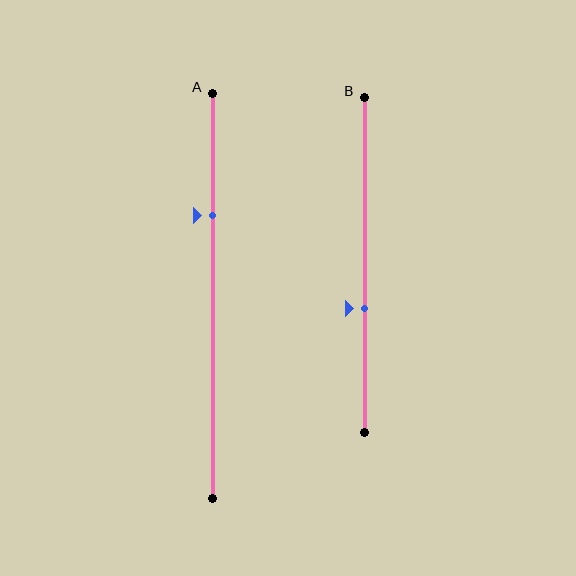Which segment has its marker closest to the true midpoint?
Segment B has its marker closest to the true midpoint.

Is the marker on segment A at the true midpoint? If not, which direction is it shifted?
No, the marker on segment A is shifted upward by about 20% of the segment length.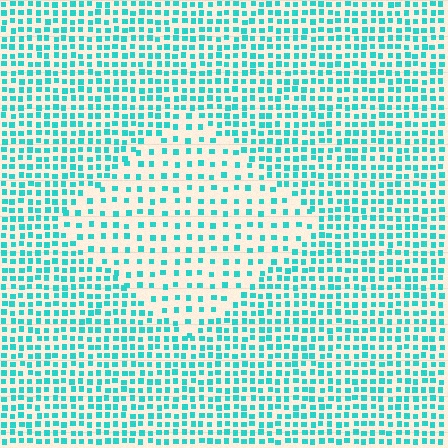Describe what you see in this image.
The image contains small cyan elements arranged at two different densities. A diamond-shaped region is visible where the elements are less densely packed than the surrounding area.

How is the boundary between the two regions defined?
The boundary is defined by a change in element density (approximately 2.0x ratio). All elements are the same color, size, and shape.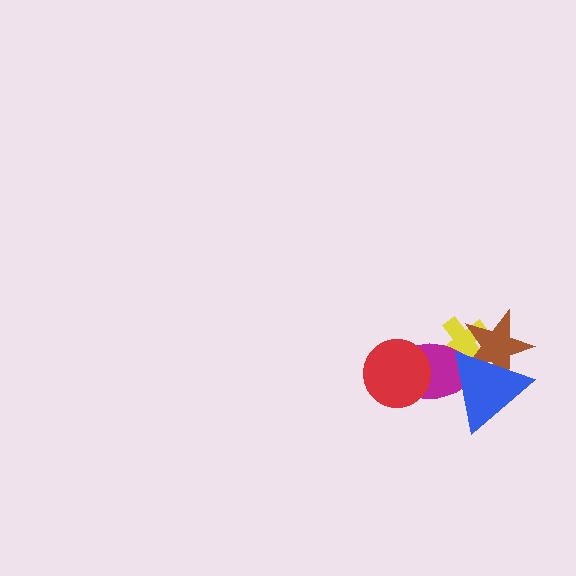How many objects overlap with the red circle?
1 object overlaps with the red circle.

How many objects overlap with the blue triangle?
3 objects overlap with the blue triangle.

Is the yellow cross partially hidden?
Yes, it is partially covered by another shape.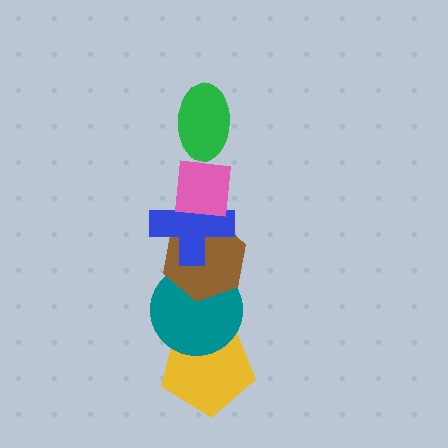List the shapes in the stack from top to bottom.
From top to bottom: the green ellipse, the pink square, the blue cross, the brown hexagon, the teal circle, the yellow pentagon.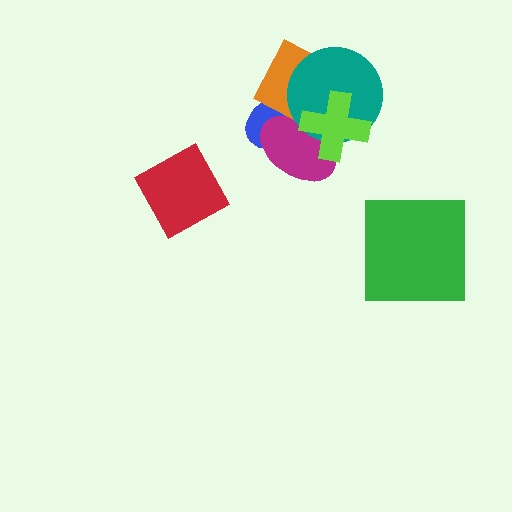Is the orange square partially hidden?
Yes, it is partially covered by another shape.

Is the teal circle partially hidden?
Yes, it is partially covered by another shape.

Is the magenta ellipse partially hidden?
Yes, it is partially covered by another shape.